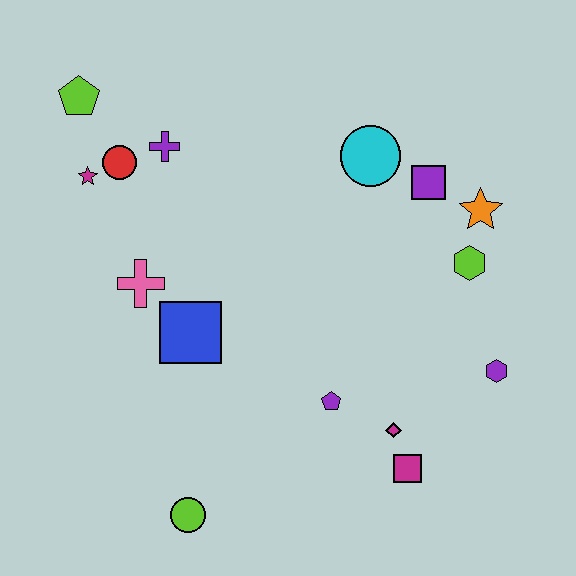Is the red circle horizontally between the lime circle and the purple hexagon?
No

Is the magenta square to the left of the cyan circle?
No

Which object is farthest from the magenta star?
The purple hexagon is farthest from the magenta star.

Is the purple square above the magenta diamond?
Yes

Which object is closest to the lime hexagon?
The orange star is closest to the lime hexagon.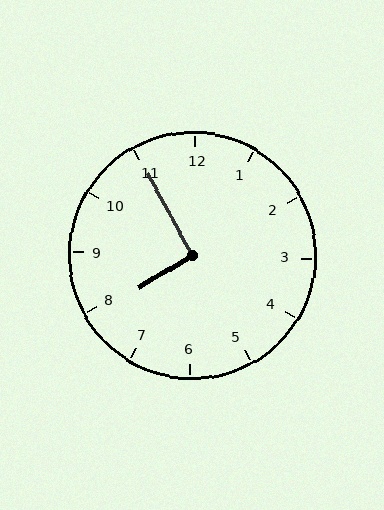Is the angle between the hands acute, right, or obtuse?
It is right.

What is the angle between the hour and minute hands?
Approximately 92 degrees.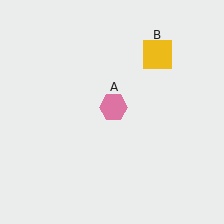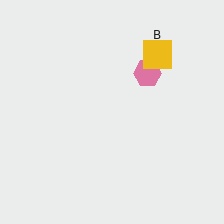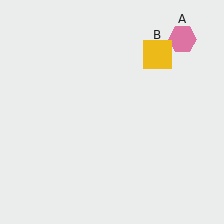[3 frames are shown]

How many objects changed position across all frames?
1 object changed position: pink hexagon (object A).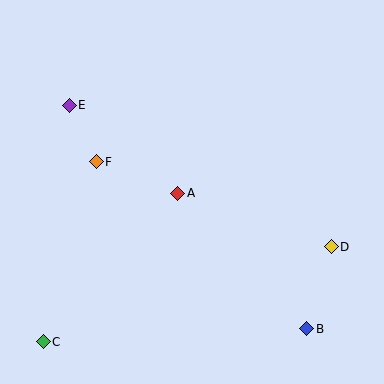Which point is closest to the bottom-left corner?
Point C is closest to the bottom-left corner.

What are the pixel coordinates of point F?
Point F is at (96, 162).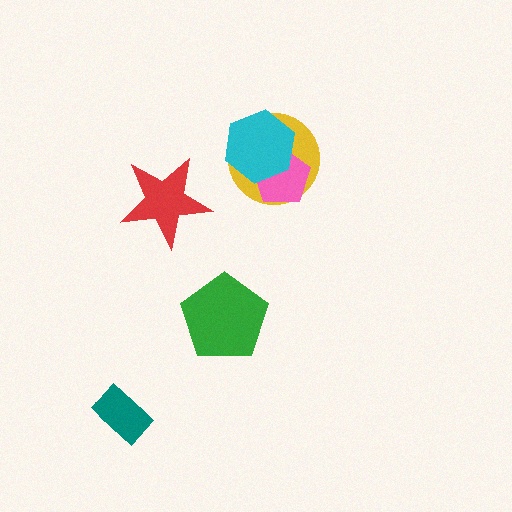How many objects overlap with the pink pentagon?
2 objects overlap with the pink pentagon.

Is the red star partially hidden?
No, no other shape covers it.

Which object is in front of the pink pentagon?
The cyan hexagon is in front of the pink pentagon.